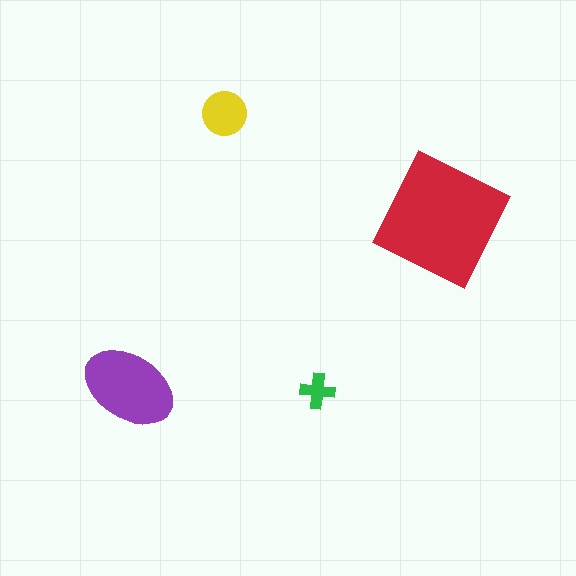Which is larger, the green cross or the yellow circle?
The yellow circle.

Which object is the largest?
The red square.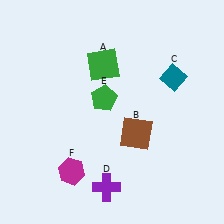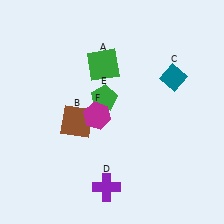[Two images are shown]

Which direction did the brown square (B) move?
The brown square (B) moved left.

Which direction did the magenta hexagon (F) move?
The magenta hexagon (F) moved up.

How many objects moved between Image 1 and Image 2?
2 objects moved between the two images.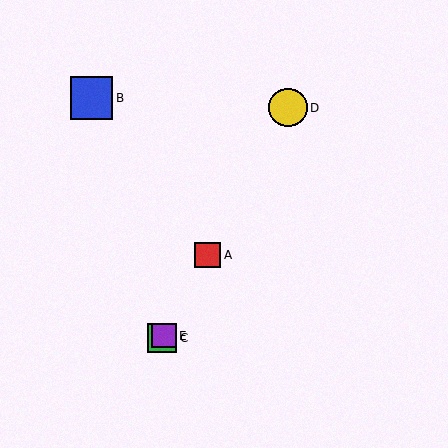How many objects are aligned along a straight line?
4 objects (A, C, D, E) are aligned along a straight line.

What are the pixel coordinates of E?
Object E is at (164, 336).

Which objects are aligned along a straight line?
Objects A, C, D, E are aligned along a straight line.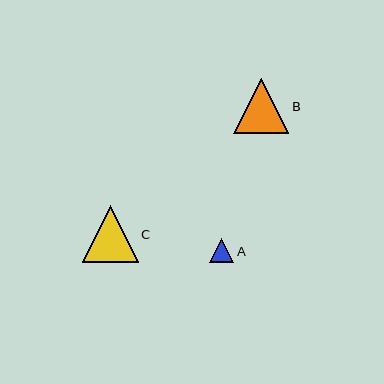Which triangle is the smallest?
Triangle A is the smallest with a size of approximately 24 pixels.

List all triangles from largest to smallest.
From largest to smallest: C, B, A.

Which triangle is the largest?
Triangle C is the largest with a size of approximately 56 pixels.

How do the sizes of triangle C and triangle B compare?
Triangle C and triangle B are approximately the same size.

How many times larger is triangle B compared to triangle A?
Triangle B is approximately 2.3 times the size of triangle A.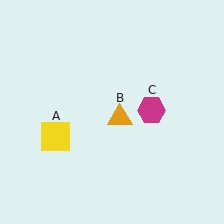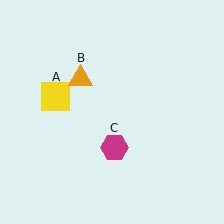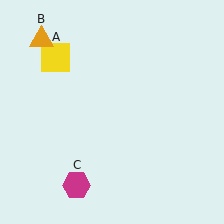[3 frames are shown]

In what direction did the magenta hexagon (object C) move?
The magenta hexagon (object C) moved down and to the left.